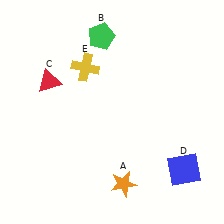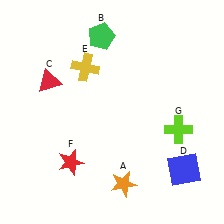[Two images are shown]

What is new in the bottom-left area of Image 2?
A red star (F) was added in the bottom-left area of Image 2.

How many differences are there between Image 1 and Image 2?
There are 2 differences between the two images.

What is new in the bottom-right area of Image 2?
A lime cross (G) was added in the bottom-right area of Image 2.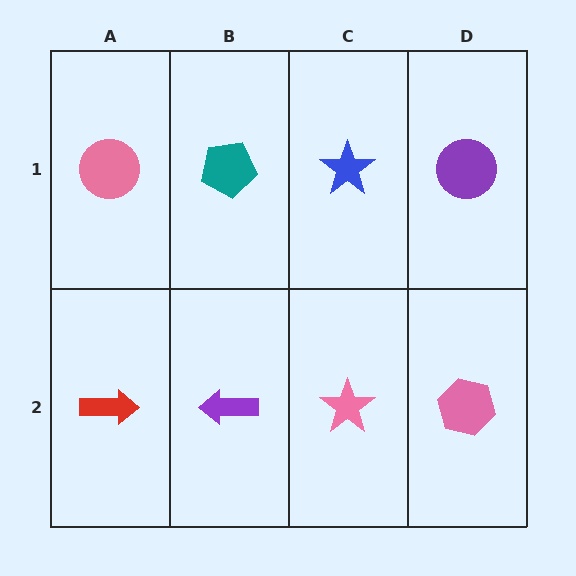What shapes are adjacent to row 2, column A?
A pink circle (row 1, column A), a purple arrow (row 2, column B).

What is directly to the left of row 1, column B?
A pink circle.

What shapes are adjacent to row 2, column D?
A purple circle (row 1, column D), a pink star (row 2, column C).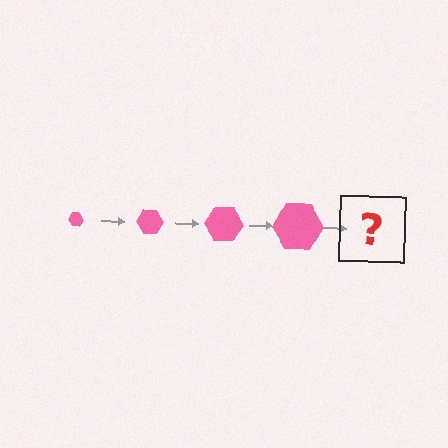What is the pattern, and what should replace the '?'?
The pattern is that the hexagon gets progressively larger each step. The '?' should be a pink hexagon, larger than the previous one.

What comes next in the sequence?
The next element should be a pink hexagon, larger than the previous one.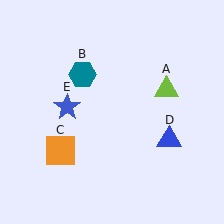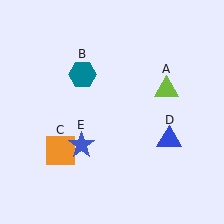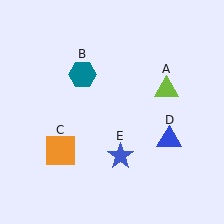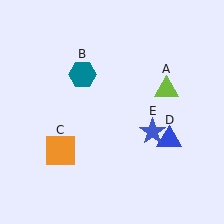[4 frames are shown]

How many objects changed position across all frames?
1 object changed position: blue star (object E).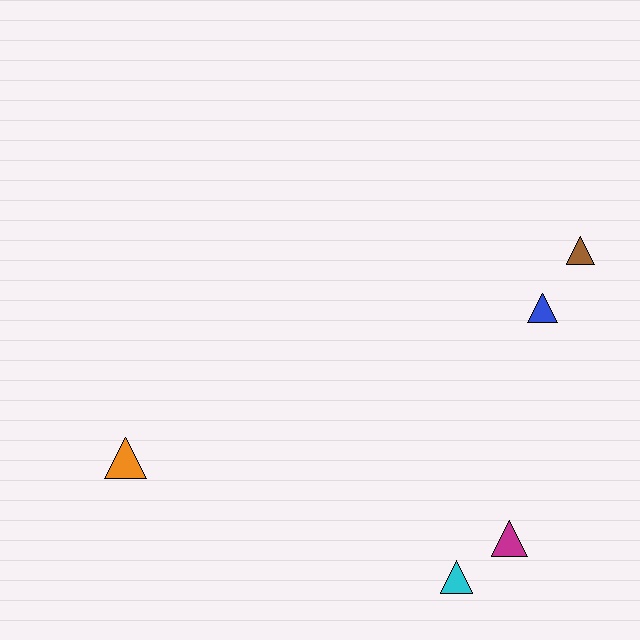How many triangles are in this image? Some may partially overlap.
There are 5 triangles.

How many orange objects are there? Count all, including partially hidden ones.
There is 1 orange object.